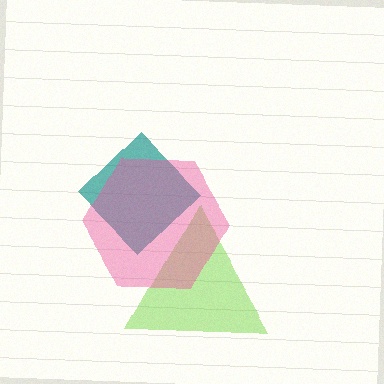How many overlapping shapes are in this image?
There are 3 overlapping shapes in the image.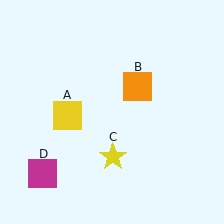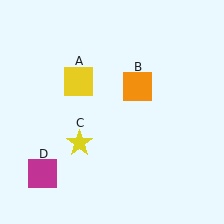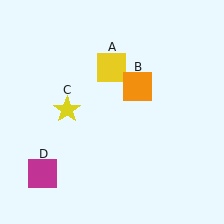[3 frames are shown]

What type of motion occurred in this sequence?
The yellow square (object A), yellow star (object C) rotated clockwise around the center of the scene.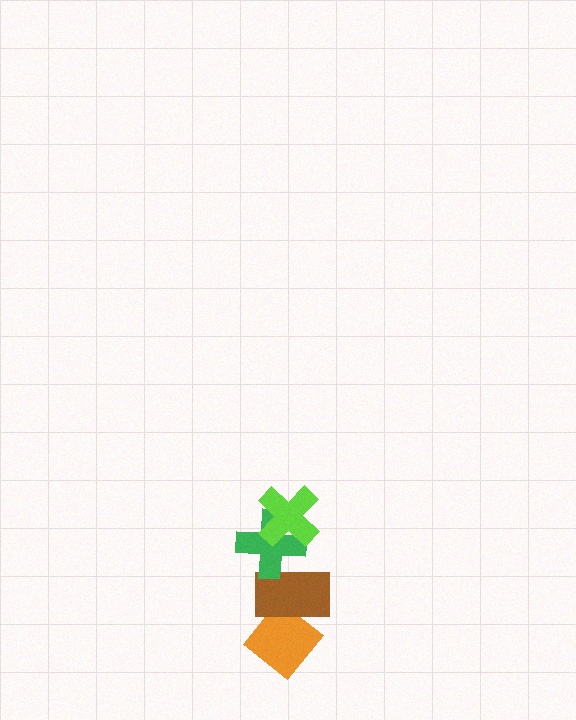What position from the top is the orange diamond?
The orange diamond is 4th from the top.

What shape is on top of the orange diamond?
The brown rectangle is on top of the orange diamond.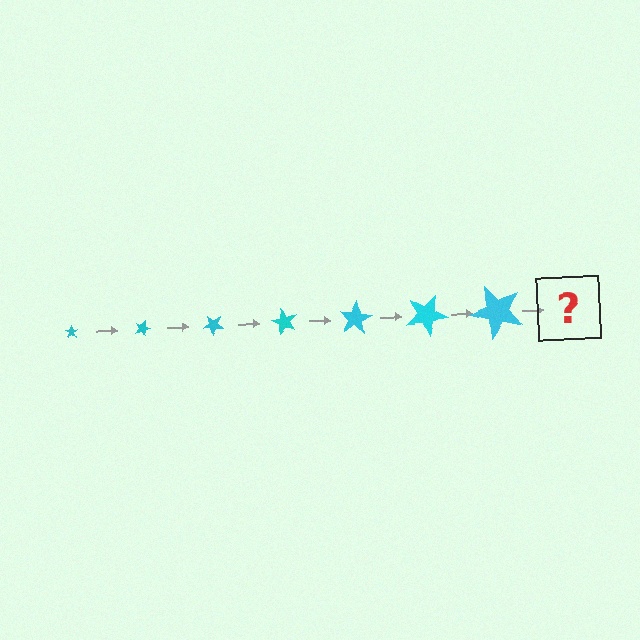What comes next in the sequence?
The next element should be a star, larger than the previous one and rotated 140 degrees from the start.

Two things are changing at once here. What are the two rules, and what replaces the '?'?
The two rules are that the star grows larger each step and it rotates 20 degrees each step. The '?' should be a star, larger than the previous one and rotated 140 degrees from the start.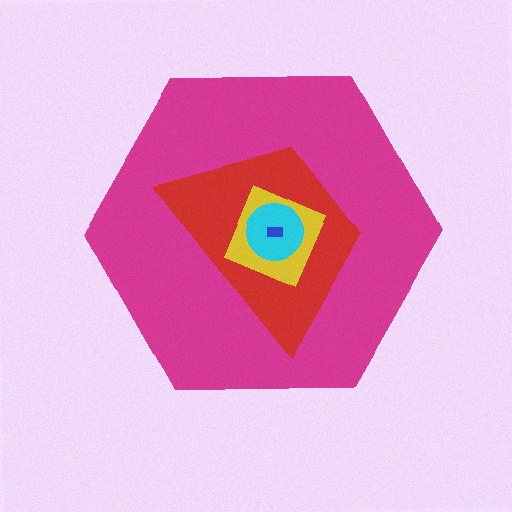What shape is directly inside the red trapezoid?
The yellow square.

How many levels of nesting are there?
5.